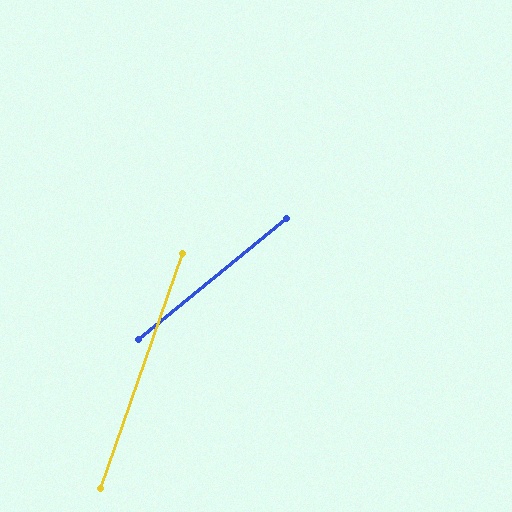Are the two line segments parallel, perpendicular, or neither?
Neither parallel nor perpendicular — they differ by about 32°.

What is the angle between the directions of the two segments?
Approximately 32 degrees.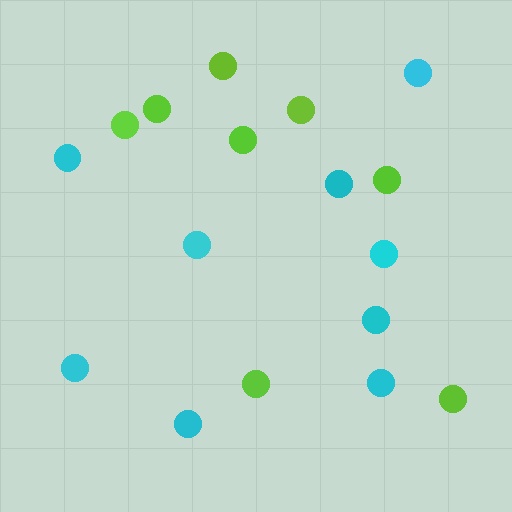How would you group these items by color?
There are 2 groups: one group of cyan circles (9) and one group of lime circles (8).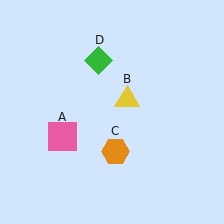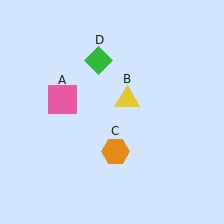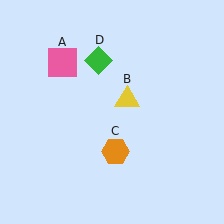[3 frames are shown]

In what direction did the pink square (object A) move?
The pink square (object A) moved up.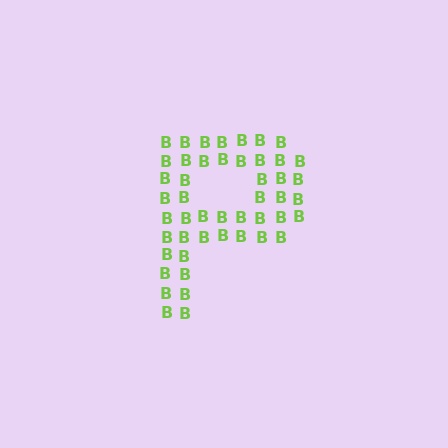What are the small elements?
The small elements are letter B's.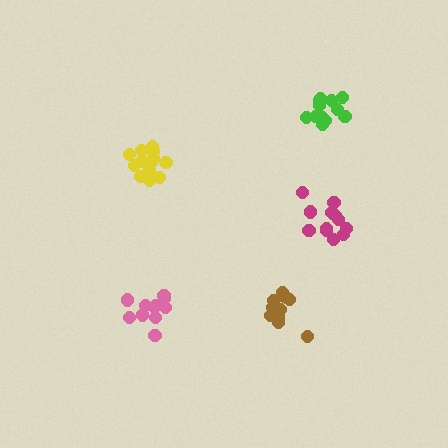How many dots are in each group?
Group 1: 13 dots, Group 2: 13 dots, Group 3: 12 dots, Group 4: 12 dots, Group 5: 13 dots (63 total).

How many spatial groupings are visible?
There are 5 spatial groupings.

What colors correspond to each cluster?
The clusters are colored: yellow, green, brown, pink, magenta.